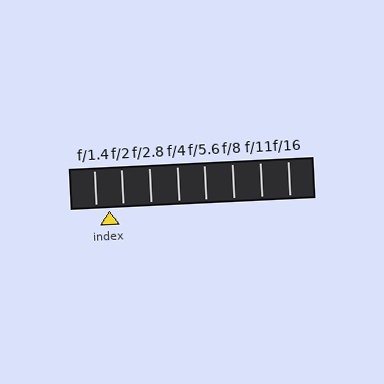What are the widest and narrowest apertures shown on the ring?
The widest aperture shown is f/1.4 and the narrowest is f/16.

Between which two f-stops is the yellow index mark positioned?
The index mark is between f/1.4 and f/2.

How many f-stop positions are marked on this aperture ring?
There are 8 f-stop positions marked.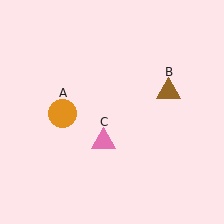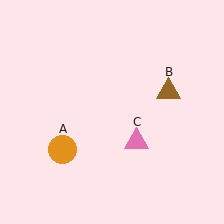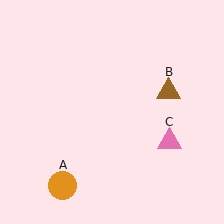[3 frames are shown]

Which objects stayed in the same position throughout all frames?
Brown triangle (object B) remained stationary.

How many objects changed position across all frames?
2 objects changed position: orange circle (object A), pink triangle (object C).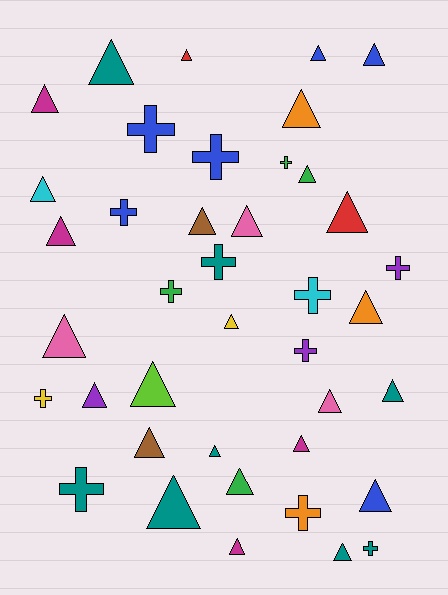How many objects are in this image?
There are 40 objects.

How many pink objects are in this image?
There are 3 pink objects.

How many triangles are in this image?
There are 27 triangles.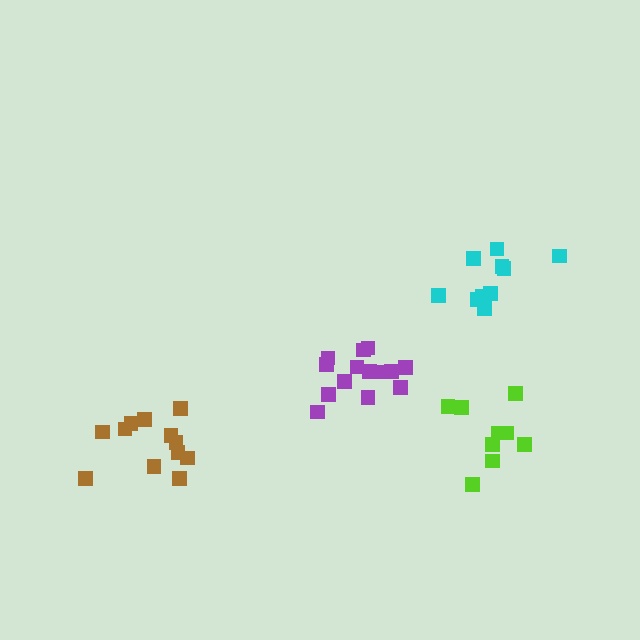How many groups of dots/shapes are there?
There are 4 groups.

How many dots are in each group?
Group 1: 12 dots, Group 2: 9 dots, Group 3: 14 dots, Group 4: 10 dots (45 total).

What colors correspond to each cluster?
The clusters are colored: brown, lime, purple, cyan.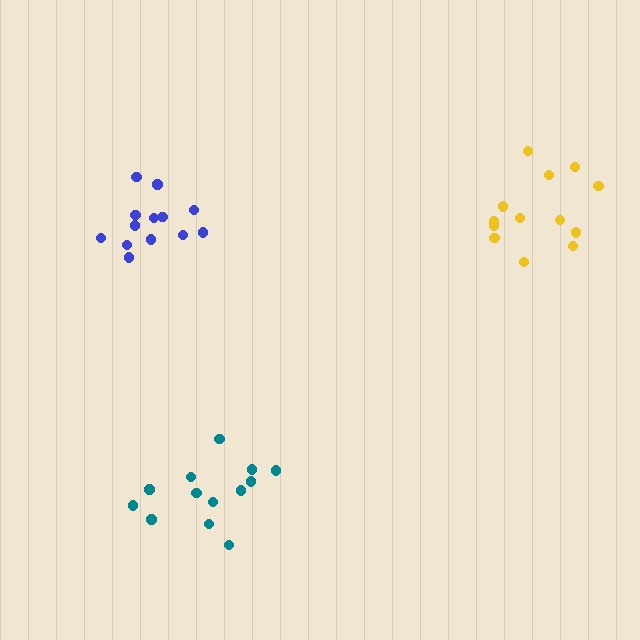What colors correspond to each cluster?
The clusters are colored: yellow, blue, teal.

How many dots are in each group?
Group 1: 13 dots, Group 2: 13 dots, Group 3: 13 dots (39 total).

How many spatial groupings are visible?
There are 3 spatial groupings.